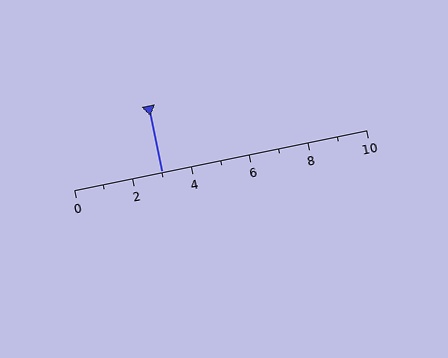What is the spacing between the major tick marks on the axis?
The major ticks are spaced 2 apart.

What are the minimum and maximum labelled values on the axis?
The axis runs from 0 to 10.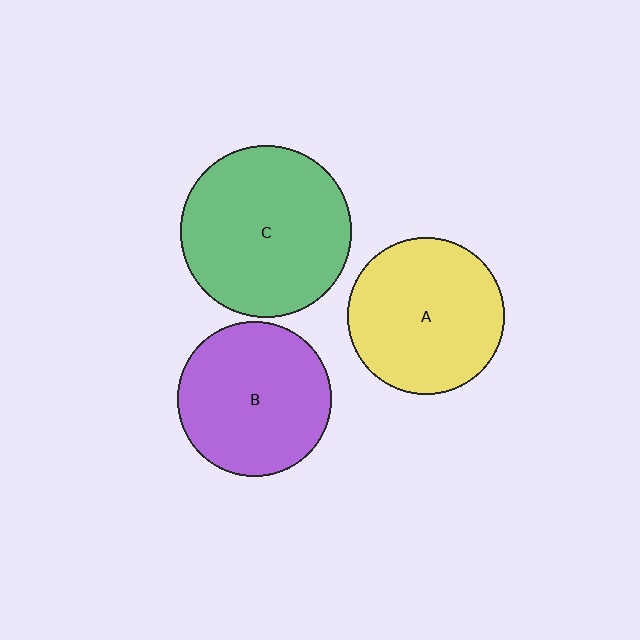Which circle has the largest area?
Circle C (green).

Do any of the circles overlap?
No, none of the circles overlap.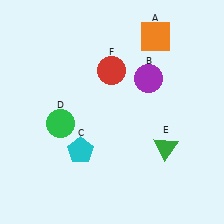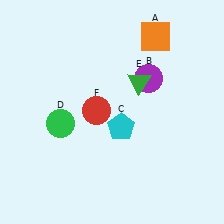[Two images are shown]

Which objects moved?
The objects that moved are: the cyan pentagon (C), the green triangle (E), the red circle (F).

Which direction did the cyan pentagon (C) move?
The cyan pentagon (C) moved right.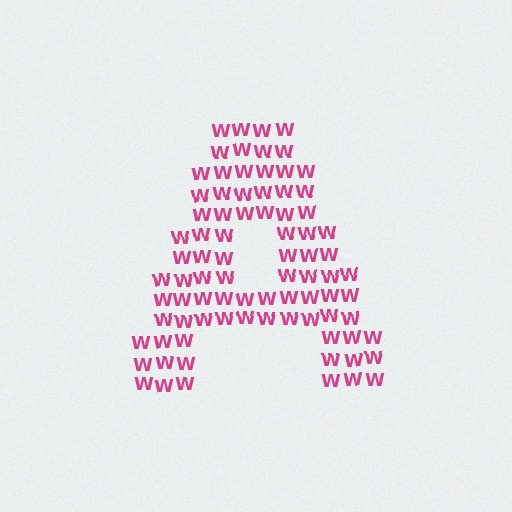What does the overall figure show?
The overall figure shows the letter A.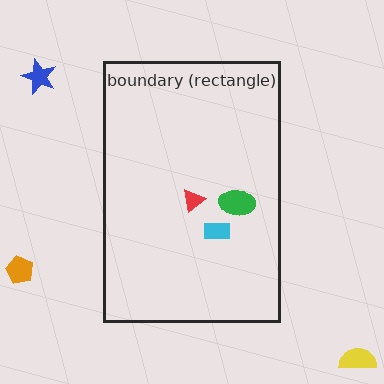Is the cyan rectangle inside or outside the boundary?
Inside.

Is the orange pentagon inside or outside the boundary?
Outside.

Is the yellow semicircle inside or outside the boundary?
Outside.